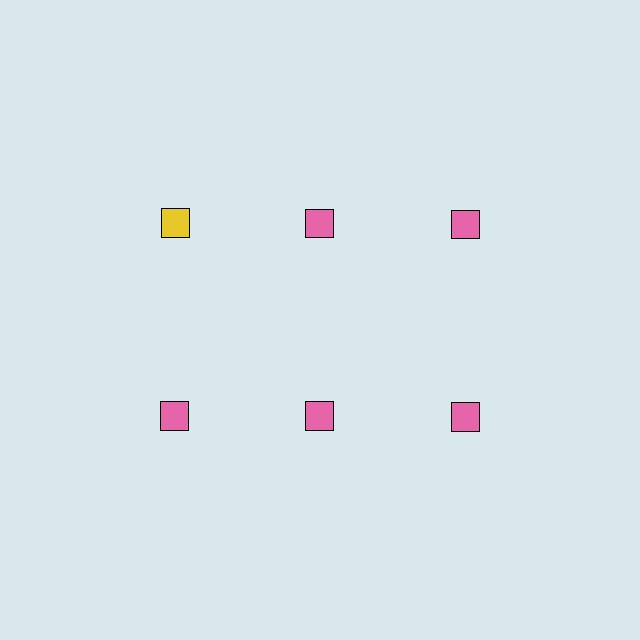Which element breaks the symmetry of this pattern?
The yellow square in the top row, leftmost column breaks the symmetry. All other shapes are pink squares.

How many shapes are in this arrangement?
There are 6 shapes arranged in a grid pattern.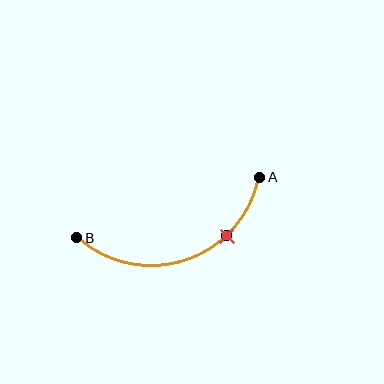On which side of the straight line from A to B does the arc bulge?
The arc bulges below the straight line connecting A and B.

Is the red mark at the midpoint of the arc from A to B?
No. The red mark lies on the arc but is closer to endpoint A. The arc midpoint would be at the point on the curve equidistant along the arc from both A and B.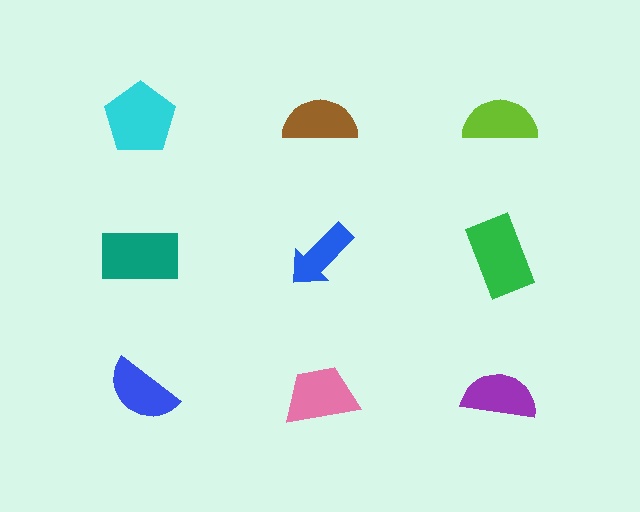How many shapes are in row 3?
3 shapes.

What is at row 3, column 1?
A blue semicircle.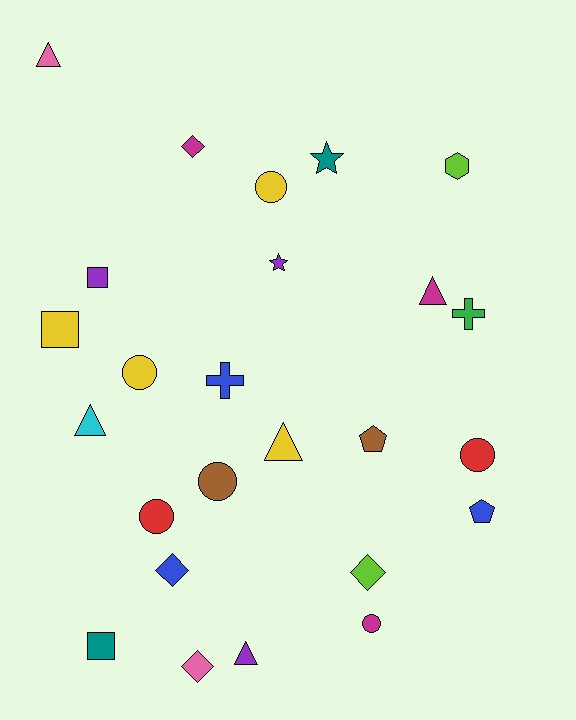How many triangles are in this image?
There are 5 triangles.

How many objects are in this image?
There are 25 objects.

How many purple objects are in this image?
There are 3 purple objects.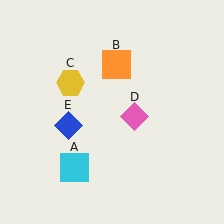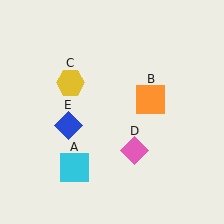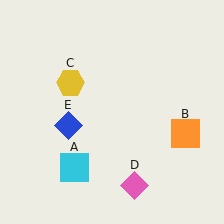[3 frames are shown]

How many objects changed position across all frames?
2 objects changed position: orange square (object B), pink diamond (object D).